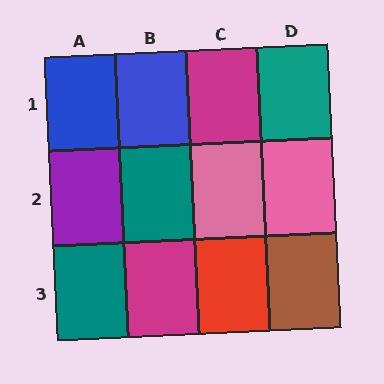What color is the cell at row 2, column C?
Pink.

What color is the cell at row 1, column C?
Magenta.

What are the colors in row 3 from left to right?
Teal, magenta, red, brown.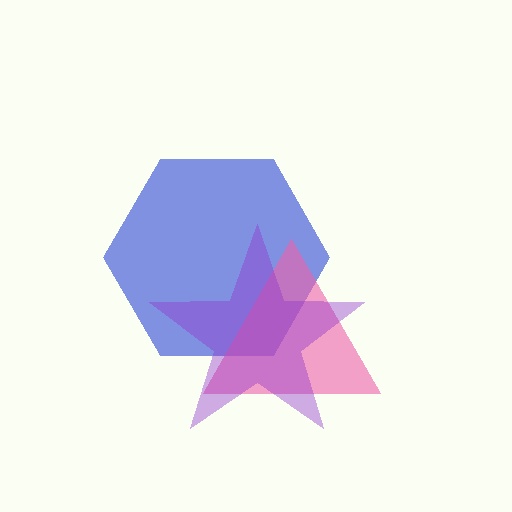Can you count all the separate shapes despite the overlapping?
Yes, there are 3 separate shapes.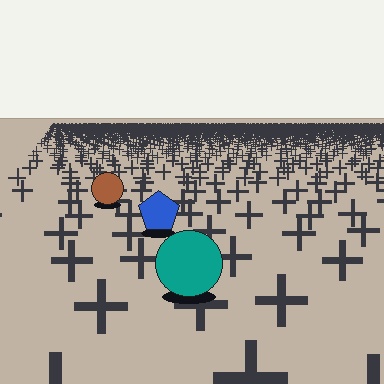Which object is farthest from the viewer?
The brown circle is farthest from the viewer. It appears smaller and the ground texture around it is denser.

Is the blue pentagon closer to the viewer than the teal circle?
No. The teal circle is closer — you can tell from the texture gradient: the ground texture is coarser near it.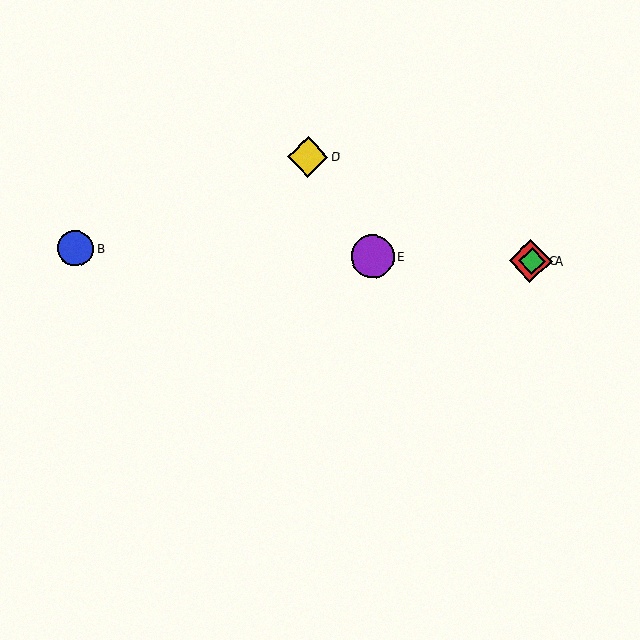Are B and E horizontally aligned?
Yes, both are at y≈248.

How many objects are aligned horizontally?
4 objects (A, B, C, E) are aligned horizontally.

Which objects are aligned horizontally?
Objects A, B, C, E are aligned horizontally.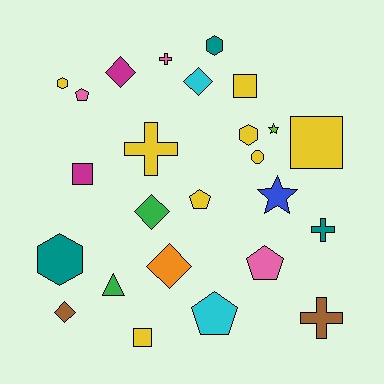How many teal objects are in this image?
There are 3 teal objects.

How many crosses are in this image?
There are 4 crosses.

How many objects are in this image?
There are 25 objects.